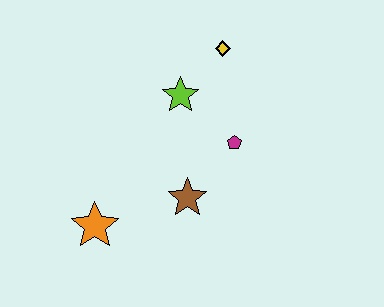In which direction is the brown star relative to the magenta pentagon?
The brown star is below the magenta pentagon.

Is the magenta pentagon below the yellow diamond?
Yes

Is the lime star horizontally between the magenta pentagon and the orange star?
Yes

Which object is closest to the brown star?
The magenta pentagon is closest to the brown star.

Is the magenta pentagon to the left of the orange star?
No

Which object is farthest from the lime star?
The orange star is farthest from the lime star.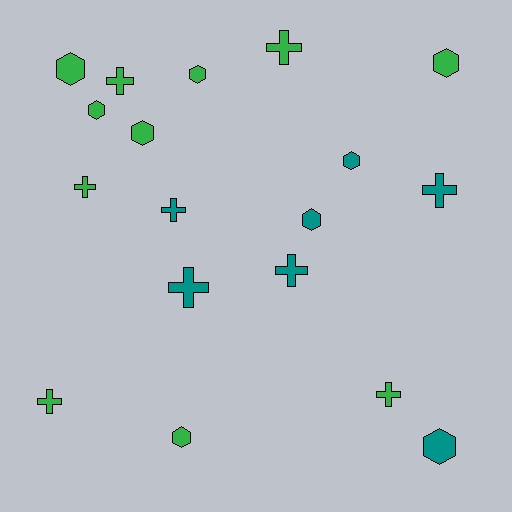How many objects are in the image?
There are 18 objects.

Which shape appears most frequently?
Hexagon, with 9 objects.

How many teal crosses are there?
There are 4 teal crosses.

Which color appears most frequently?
Green, with 11 objects.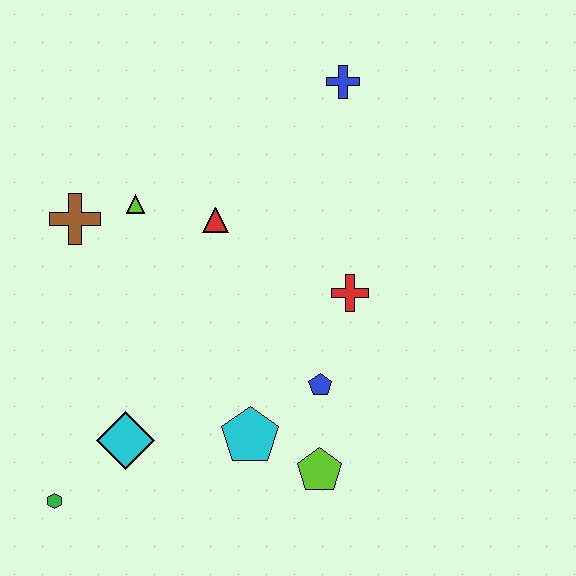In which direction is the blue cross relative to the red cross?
The blue cross is above the red cross.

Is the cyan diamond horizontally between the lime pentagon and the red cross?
No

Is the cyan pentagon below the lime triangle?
Yes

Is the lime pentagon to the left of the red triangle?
No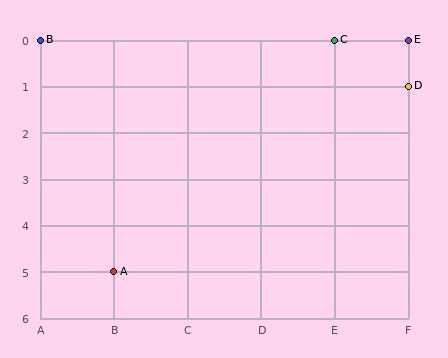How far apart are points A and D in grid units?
Points A and D are 4 columns and 4 rows apart (about 5.7 grid units diagonally).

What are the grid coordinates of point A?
Point A is at grid coordinates (B, 5).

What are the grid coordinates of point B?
Point B is at grid coordinates (A, 0).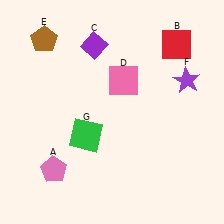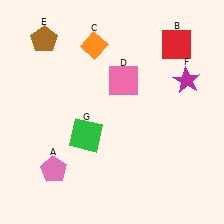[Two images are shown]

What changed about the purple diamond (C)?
In Image 1, C is purple. In Image 2, it changed to orange.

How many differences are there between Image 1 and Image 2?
There are 2 differences between the two images.